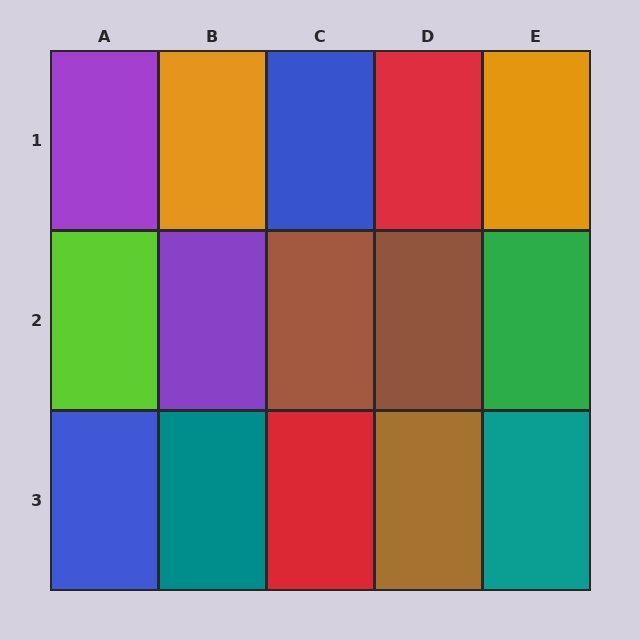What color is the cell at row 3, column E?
Teal.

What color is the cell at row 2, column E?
Green.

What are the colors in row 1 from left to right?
Purple, orange, blue, red, orange.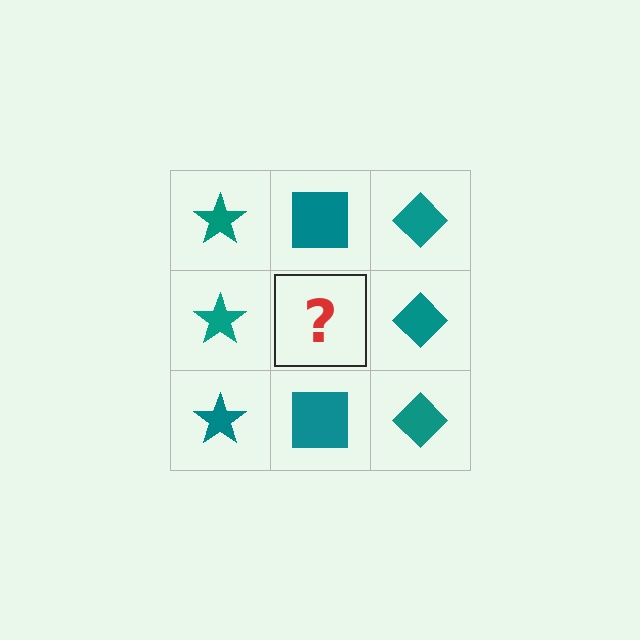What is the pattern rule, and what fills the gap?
The rule is that each column has a consistent shape. The gap should be filled with a teal square.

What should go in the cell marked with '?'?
The missing cell should contain a teal square.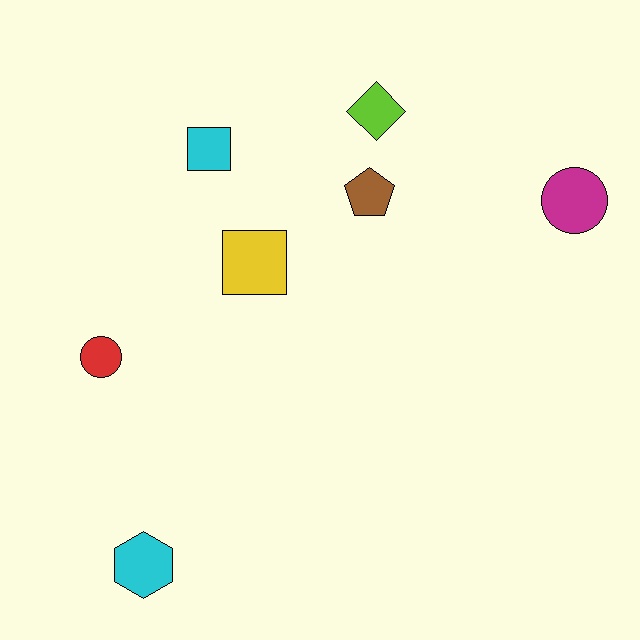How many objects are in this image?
There are 7 objects.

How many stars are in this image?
There are no stars.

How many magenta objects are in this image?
There is 1 magenta object.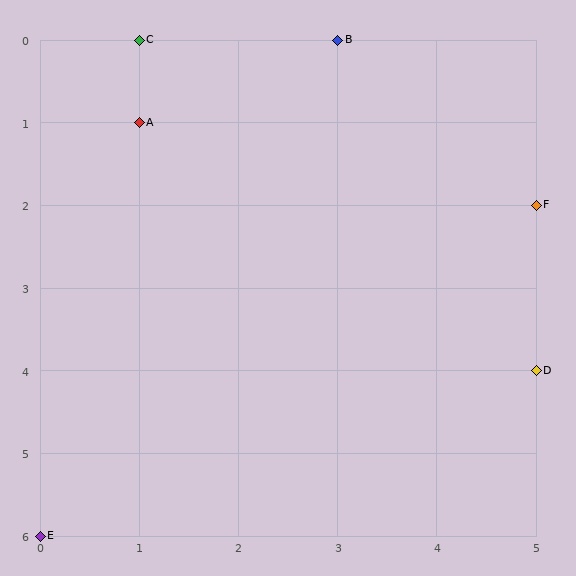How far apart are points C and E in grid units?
Points C and E are 1 column and 6 rows apart (about 6.1 grid units diagonally).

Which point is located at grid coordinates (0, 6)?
Point E is at (0, 6).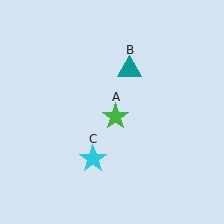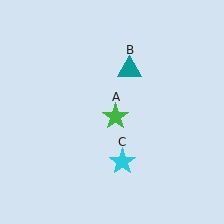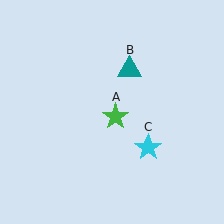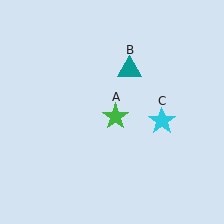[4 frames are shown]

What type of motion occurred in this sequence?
The cyan star (object C) rotated counterclockwise around the center of the scene.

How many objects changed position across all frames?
1 object changed position: cyan star (object C).